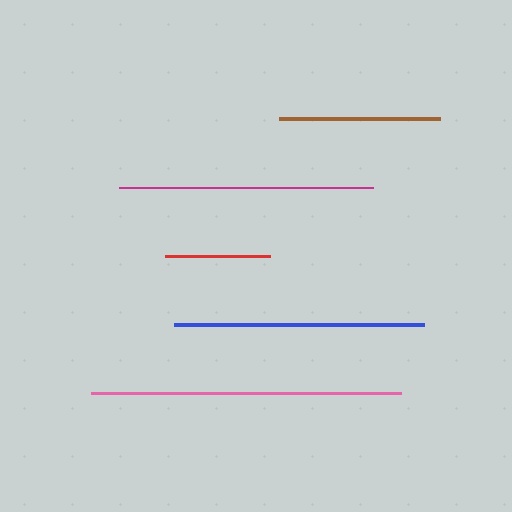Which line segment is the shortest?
The red line is the shortest at approximately 105 pixels.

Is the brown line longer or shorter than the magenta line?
The magenta line is longer than the brown line.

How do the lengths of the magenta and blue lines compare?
The magenta and blue lines are approximately the same length.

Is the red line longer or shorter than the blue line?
The blue line is longer than the red line.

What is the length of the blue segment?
The blue segment is approximately 250 pixels long.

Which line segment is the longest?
The pink line is the longest at approximately 311 pixels.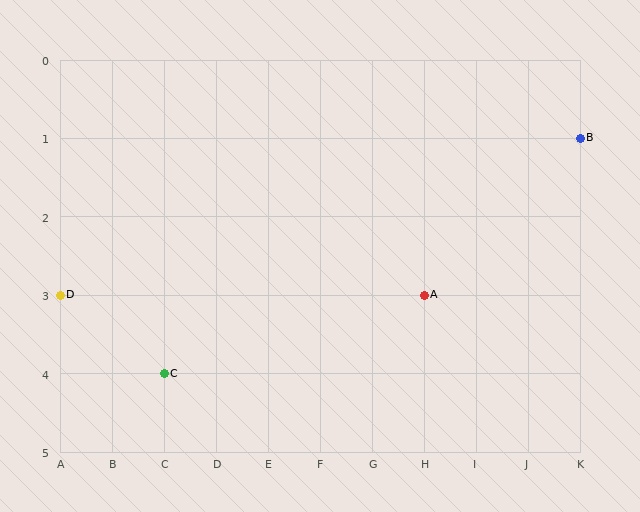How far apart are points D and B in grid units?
Points D and B are 10 columns and 2 rows apart (about 10.2 grid units diagonally).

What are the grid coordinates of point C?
Point C is at grid coordinates (C, 4).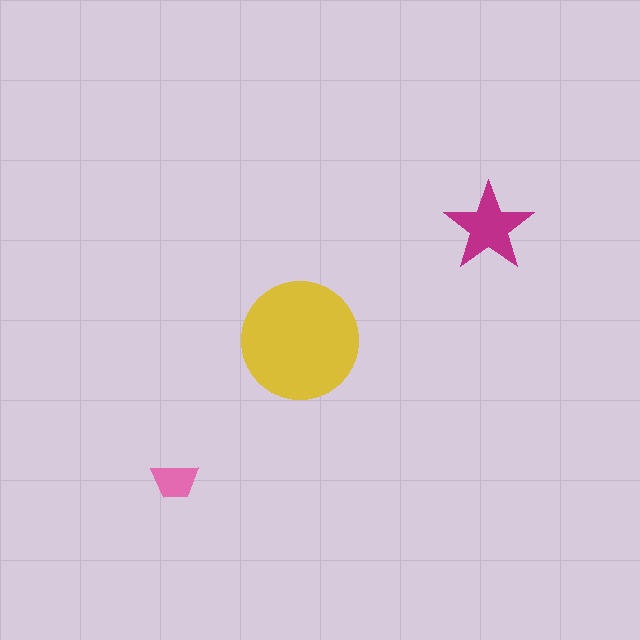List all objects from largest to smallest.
The yellow circle, the magenta star, the pink trapezoid.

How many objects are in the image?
There are 3 objects in the image.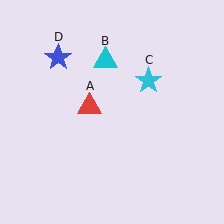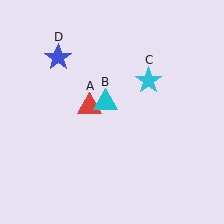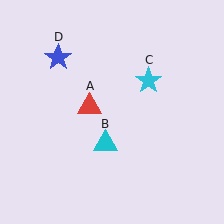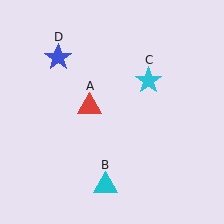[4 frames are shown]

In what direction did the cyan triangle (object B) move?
The cyan triangle (object B) moved down.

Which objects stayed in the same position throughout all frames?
Red triangle (object A) and cyan star (object C) and blue star (object D) remained stationary.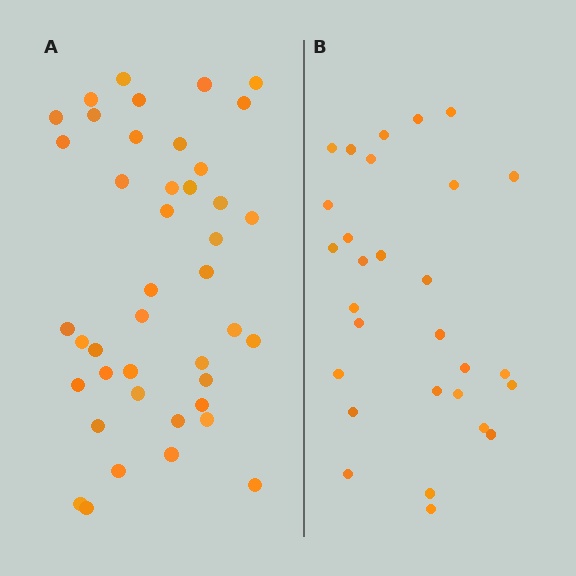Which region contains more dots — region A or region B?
Region A (the left region) has more dots.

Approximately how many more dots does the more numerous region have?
Region A has approximately 15 more dots than region B.